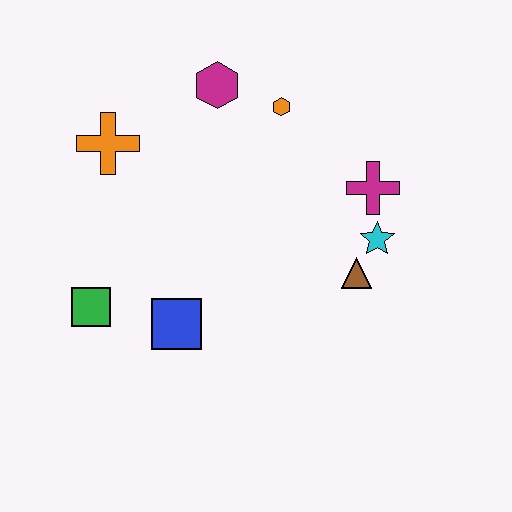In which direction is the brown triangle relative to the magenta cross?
The brown triangle is below the magenta cross.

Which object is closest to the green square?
The blue square is closest to the green square.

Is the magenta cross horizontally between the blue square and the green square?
No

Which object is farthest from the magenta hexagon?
The green square is farthest from the magenta hexagon.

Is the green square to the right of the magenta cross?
No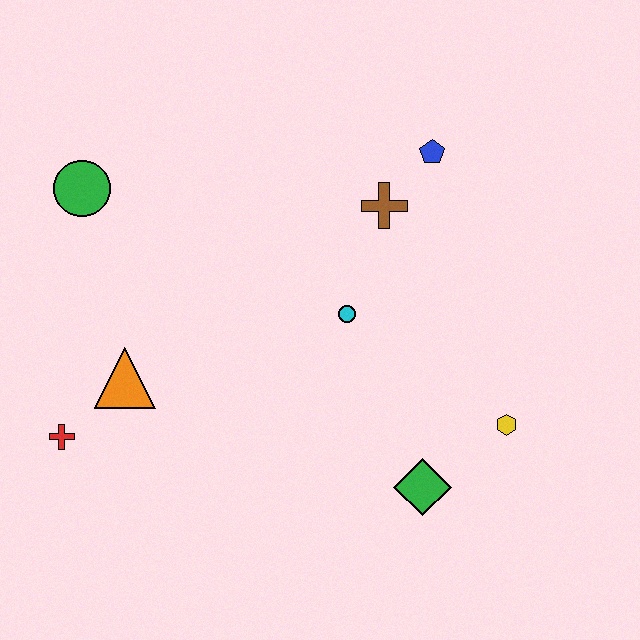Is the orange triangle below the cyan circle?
Yes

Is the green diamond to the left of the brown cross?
No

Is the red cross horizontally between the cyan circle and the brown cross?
No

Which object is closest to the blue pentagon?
The brown cross is closest to the blue pentagon.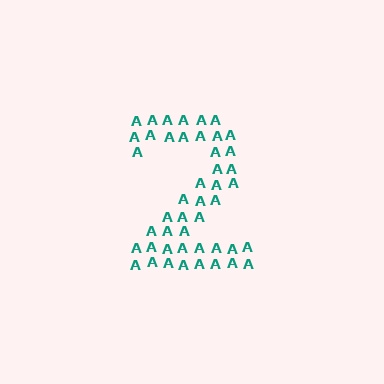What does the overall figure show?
The overall figure shows the digit 2.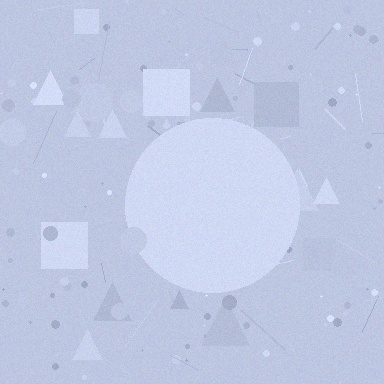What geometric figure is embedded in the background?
A circle is embedded in the background.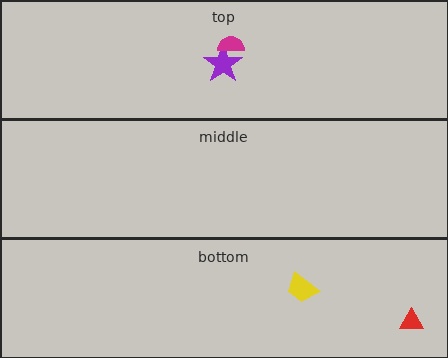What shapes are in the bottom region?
The red triangle, the yellow trapezoid.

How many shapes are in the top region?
2.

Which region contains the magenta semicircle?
The top region.